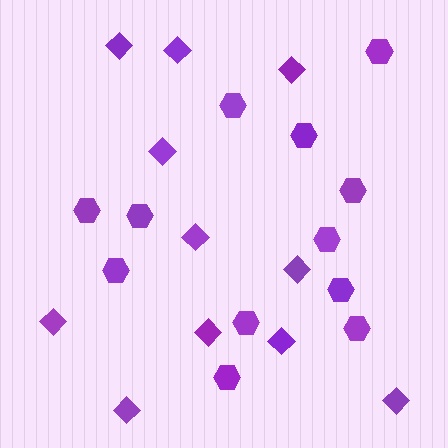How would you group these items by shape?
There are 2 groups: one group of hexagons (12) and one group of diamonds (11).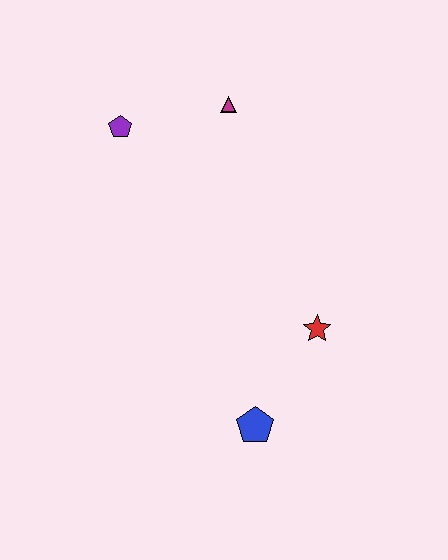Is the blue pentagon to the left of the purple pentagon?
No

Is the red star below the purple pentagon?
Yes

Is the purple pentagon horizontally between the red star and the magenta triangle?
No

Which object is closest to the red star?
The blue pentagon is closest to the red star.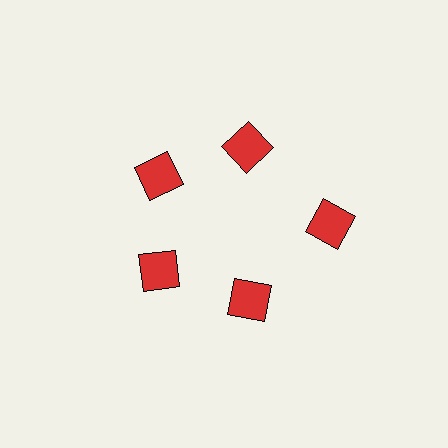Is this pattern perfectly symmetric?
No. The 5 red squares are arranged in a ring, but one element near the 3 o'clock position is pushed outward from the center, breaking the 5-fold rotational symmetry.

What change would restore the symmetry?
The symmetry would be restored by moving it inward, back onto the ring so that all 5 squares sit at equal angles and equal distance from the center.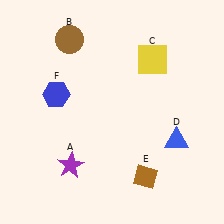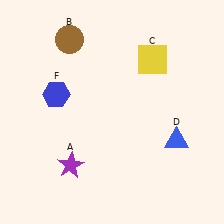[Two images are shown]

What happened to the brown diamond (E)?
The brown diamond (E) was removed in Image 2. It was in the bottom-right area of Image 1.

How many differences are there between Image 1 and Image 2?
There is 1 difference between the two images.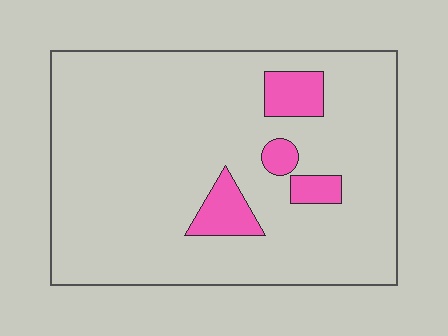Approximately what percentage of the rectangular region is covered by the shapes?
Approximately 10%.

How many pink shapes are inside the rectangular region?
4.